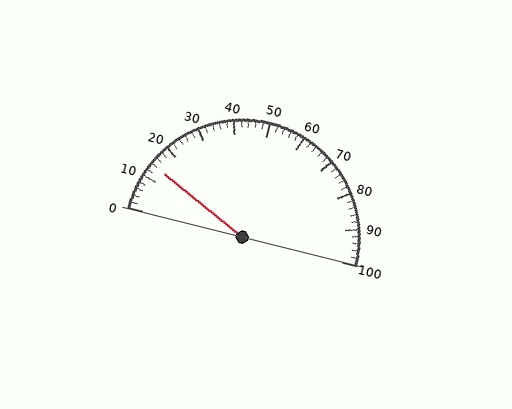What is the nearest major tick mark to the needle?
The nearest major tick mark is 10.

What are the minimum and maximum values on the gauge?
The gauge ranges from 0 to 100.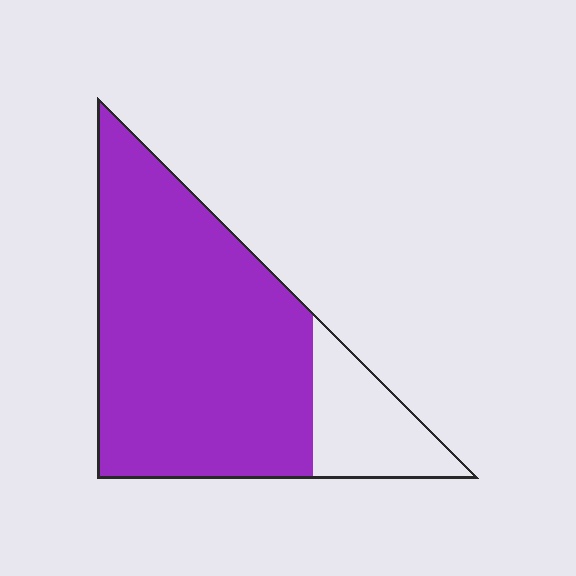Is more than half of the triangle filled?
Yes.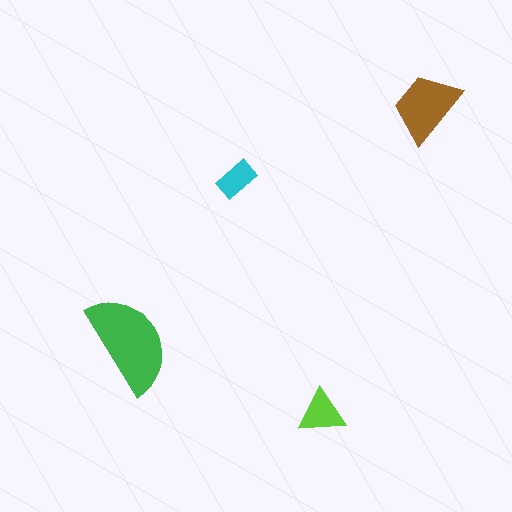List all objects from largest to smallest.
The green semicircle, the brown trapezoid, the lime triangle, the cyan rectangle.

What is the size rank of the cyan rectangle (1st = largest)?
4th.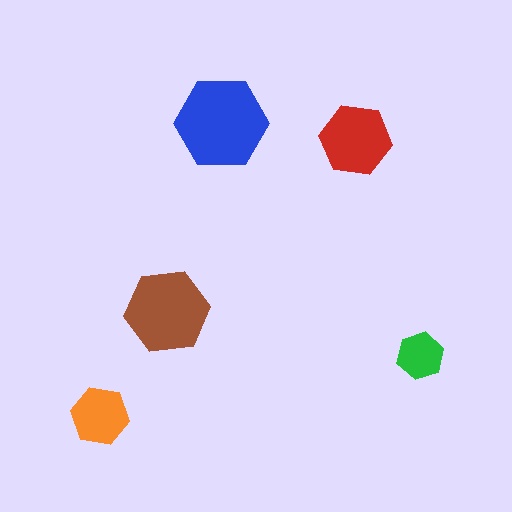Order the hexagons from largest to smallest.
the blue one, the brown one, the red one, the orange one, the green one.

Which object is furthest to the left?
The orange hexagon is leftmost.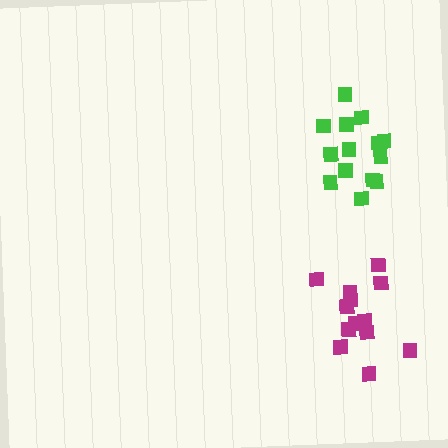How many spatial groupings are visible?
There are 2 spatial groupings.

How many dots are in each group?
Group 1: 14 dots, Group 2: 14 dots (28 total).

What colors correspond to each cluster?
The clusters are colored: green, magenta.